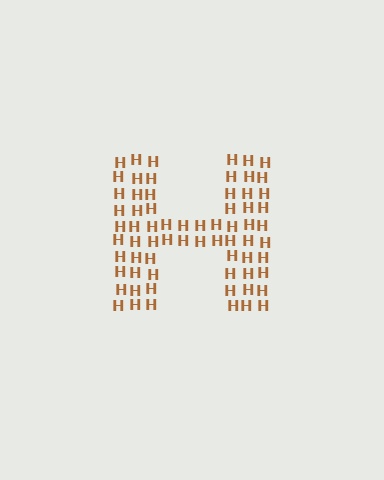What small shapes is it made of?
It is made of small letter H's.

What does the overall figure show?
The overall figure shows the letter H.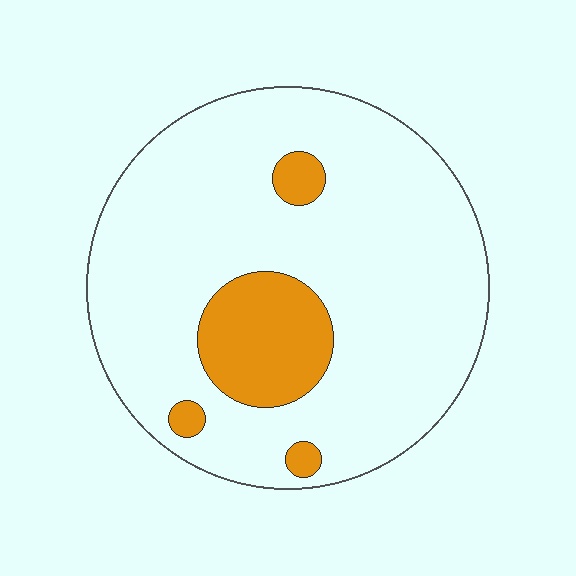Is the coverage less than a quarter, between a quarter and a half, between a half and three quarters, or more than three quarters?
Less than a quarter.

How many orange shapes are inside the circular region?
4.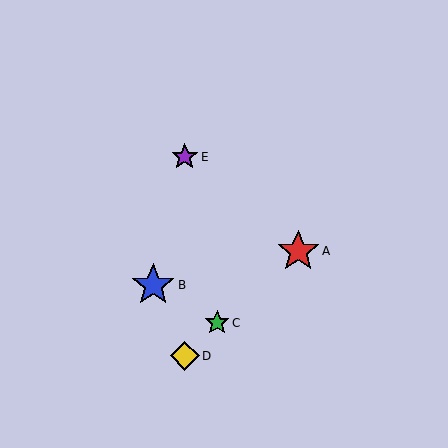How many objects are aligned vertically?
2 objects (D, E) are aligned vertically.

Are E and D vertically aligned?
Yes, both are at x≈185.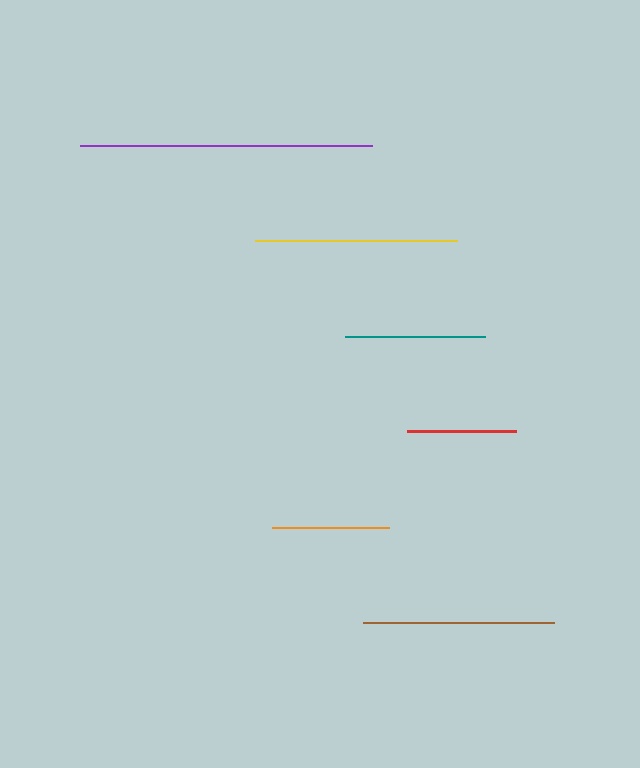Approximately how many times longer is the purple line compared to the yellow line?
The purple line is approximately 1.4 times the length of the yellow line.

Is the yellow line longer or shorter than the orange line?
The yellow line is longer than the orange line.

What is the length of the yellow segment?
The yellow segment is approximately 202 pixels long.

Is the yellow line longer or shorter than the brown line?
The yellow line is longer than the brown line.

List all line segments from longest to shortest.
From longest to shortest: purple, yellow, brown, teal, orange, red.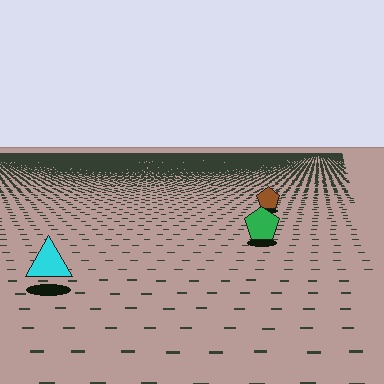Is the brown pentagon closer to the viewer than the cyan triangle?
No. The cyan triangle is closer — you can tell from the texture gradient: the ground texture is coarser near it.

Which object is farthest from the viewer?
The brown pentagon is farthest from the viewer. It appears smaller and the ground texture around it is denser.